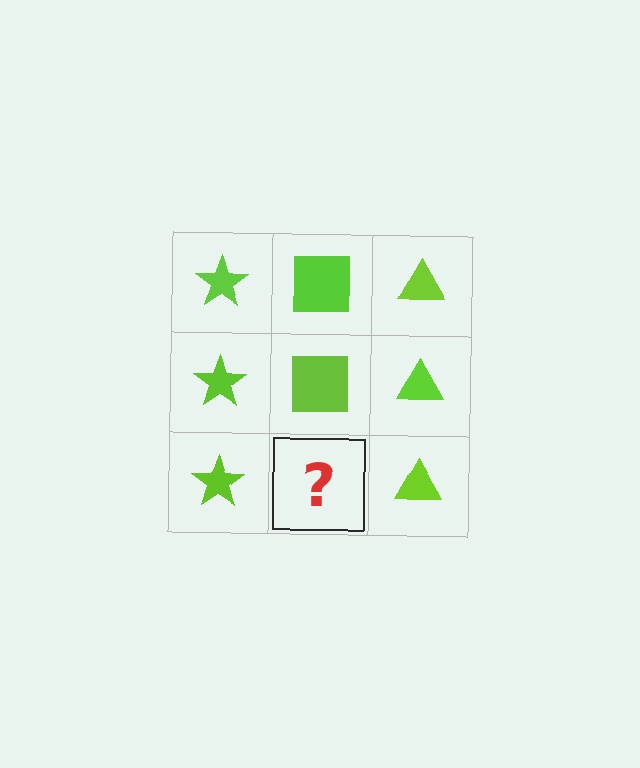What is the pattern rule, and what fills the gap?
The rule is that each column has a consistent shape. The gap should be filled with a lime square.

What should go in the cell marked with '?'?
The missing cell should contain a lime square.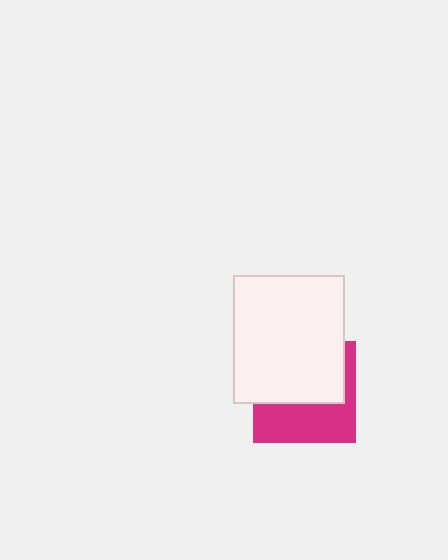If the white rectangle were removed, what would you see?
You would see the complete magenta square.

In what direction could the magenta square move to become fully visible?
The magenta square could move down. That would shift it out from behind the white rectangle entirely.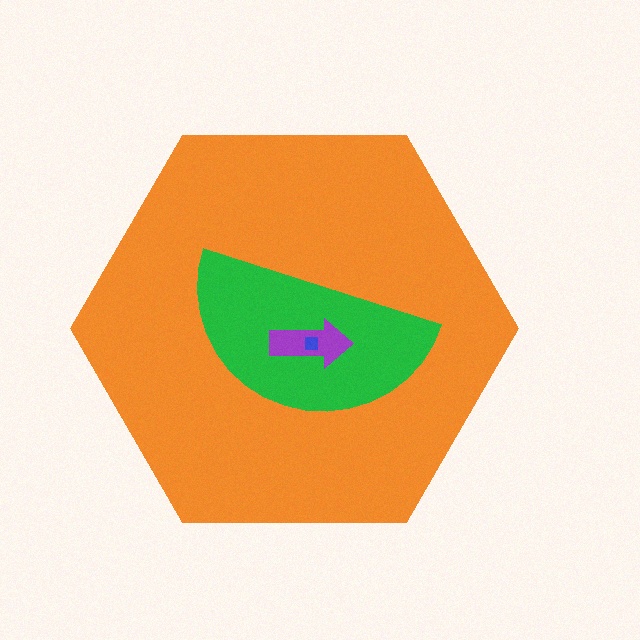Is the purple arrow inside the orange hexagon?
Yes.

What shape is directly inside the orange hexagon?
The green semicircle.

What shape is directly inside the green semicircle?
The purple arrow.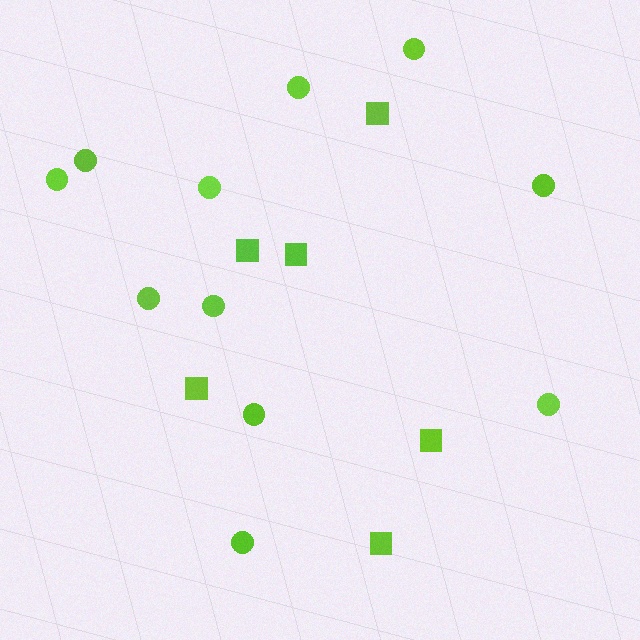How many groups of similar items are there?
There are 2 groups: one group of circles (11) and one group of squares (6).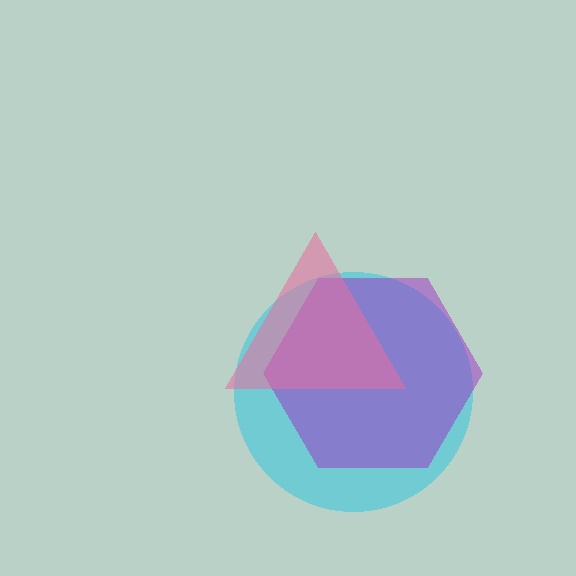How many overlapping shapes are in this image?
There are 3 overlapping shapes in the image.